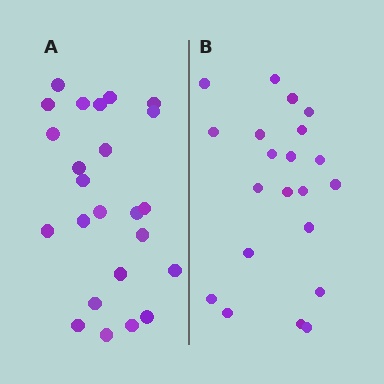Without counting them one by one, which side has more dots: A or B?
Region A (the left region) has more dots.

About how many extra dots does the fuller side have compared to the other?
Region A has just a few more — roughly 2 or 3 more dots than region B.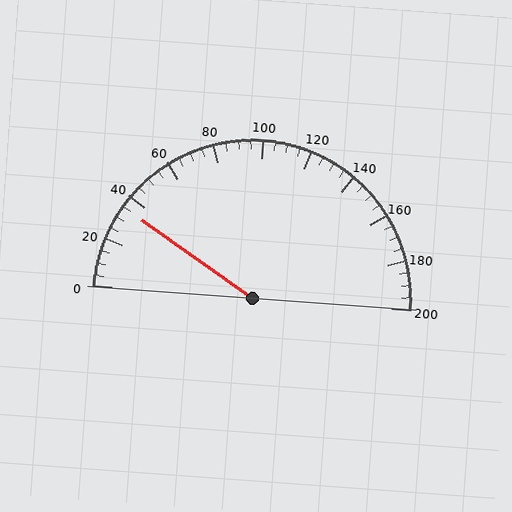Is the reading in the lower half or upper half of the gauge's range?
The reading is in the lower half of the range (0 to 200).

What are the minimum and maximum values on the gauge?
The gauge ranges from 0 to 200.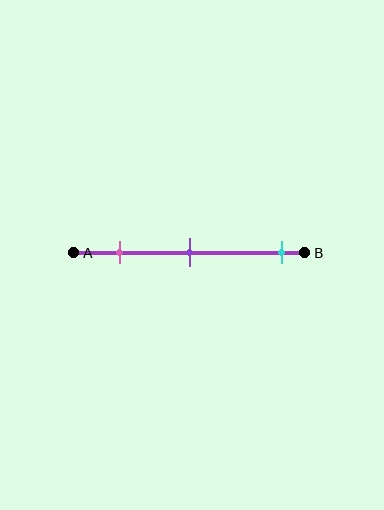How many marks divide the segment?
There are 3 marks dividing the segment.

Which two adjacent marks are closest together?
The pink and purple marks are the closest adjacent pair.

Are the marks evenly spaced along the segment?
No, the marks are not evenly spaced.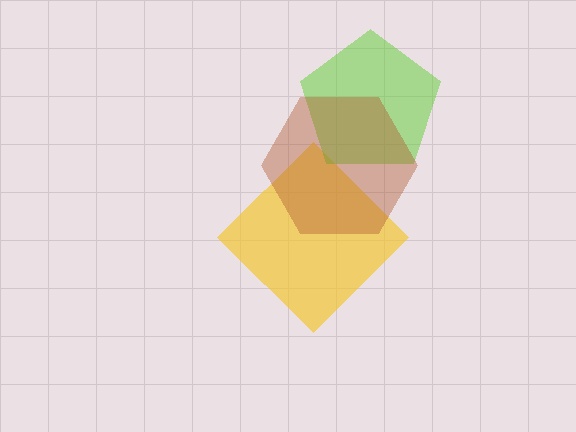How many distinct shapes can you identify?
There are 3 distinct shapes: a yellow diamond, a lime pentagon, a brown hexagon.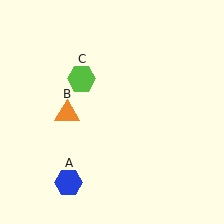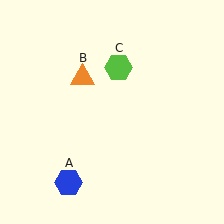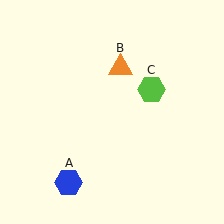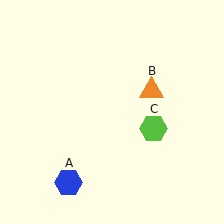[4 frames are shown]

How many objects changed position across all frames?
2 objects changed position: orange triangle (object B), lime hexagon (object C).